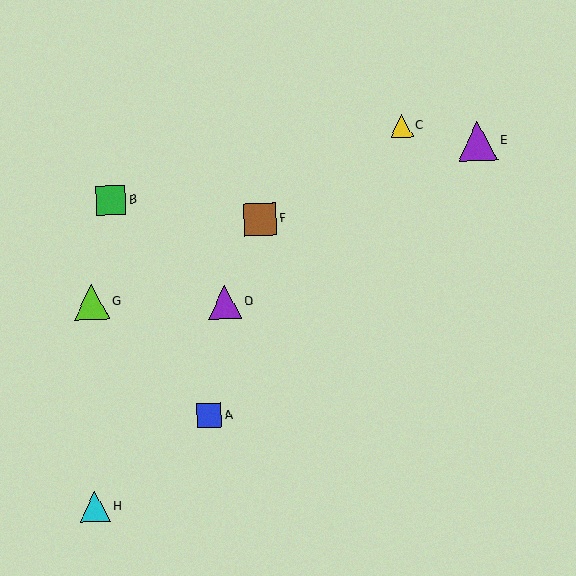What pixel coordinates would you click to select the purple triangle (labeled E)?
Click at (478, 141) to select the purple triangle E.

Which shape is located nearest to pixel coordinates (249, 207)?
The brown square (labeled F) at (260, 219) is nearest to that location.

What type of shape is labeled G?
Shape G is a lime triangle.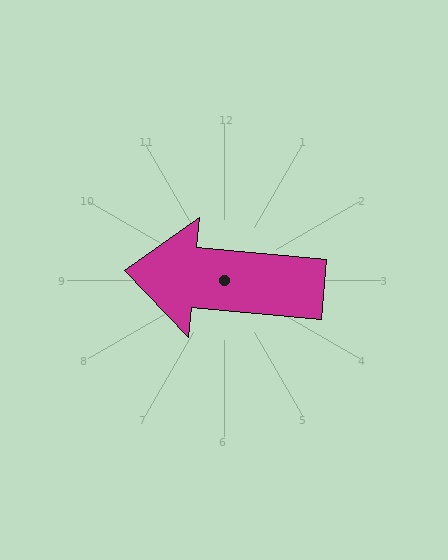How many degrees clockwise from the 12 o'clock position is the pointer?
Approximately 275 degrees.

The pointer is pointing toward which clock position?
Roughly 9 o'clock.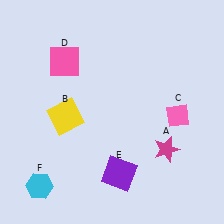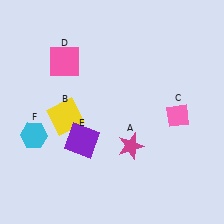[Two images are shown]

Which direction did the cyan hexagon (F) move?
The cyan hexagon (F) moved up.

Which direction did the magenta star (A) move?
The magenta star (A) moved left.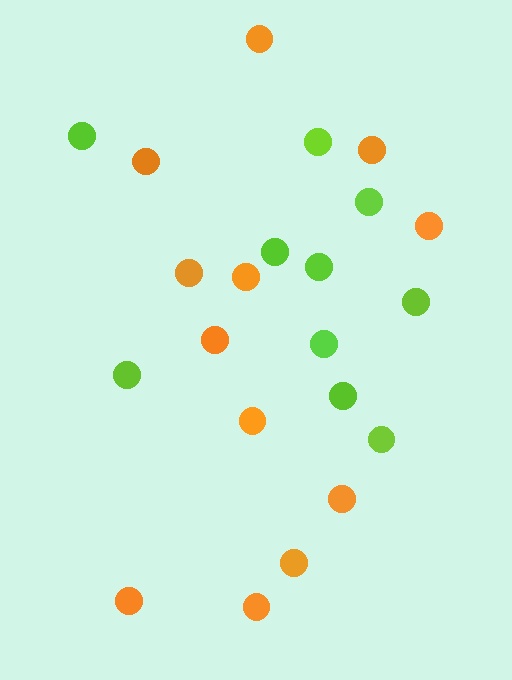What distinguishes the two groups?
There are 2 groups: one group of orange circles (12) and one group of lime circles (10).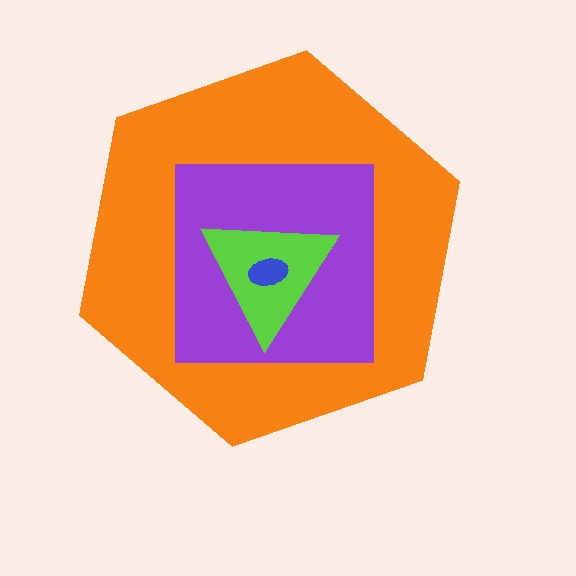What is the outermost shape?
The orange hexagon.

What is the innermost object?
The blue ellipse.